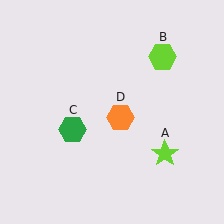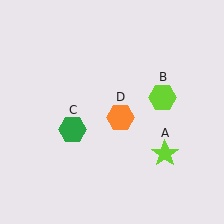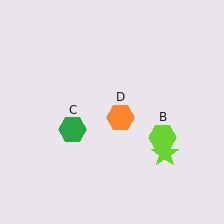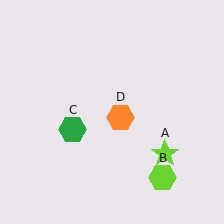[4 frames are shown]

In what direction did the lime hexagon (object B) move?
The lime hexagon (object B) moved down.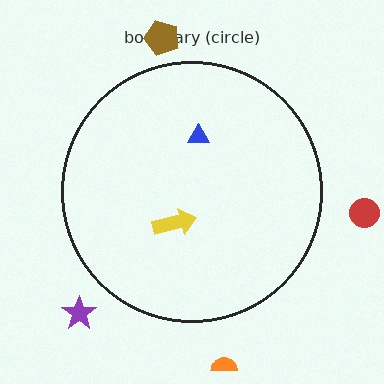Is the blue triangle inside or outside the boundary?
Inside.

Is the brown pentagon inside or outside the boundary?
Outside.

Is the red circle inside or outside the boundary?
Outside.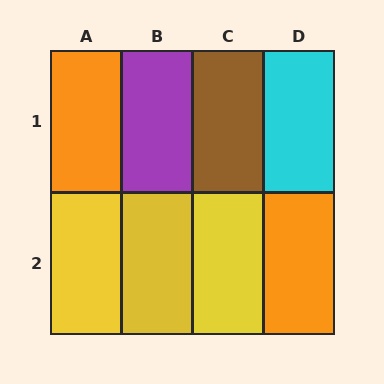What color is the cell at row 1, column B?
Purple.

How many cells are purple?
1 cell is purple.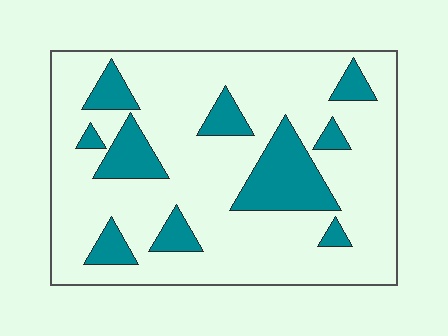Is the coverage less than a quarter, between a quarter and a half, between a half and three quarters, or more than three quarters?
Less than a quarter.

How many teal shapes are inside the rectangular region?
10.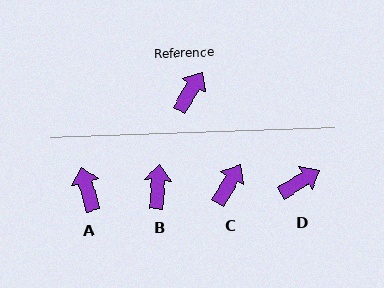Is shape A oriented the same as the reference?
No, it is off by about 46 degrees.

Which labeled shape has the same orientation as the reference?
C.